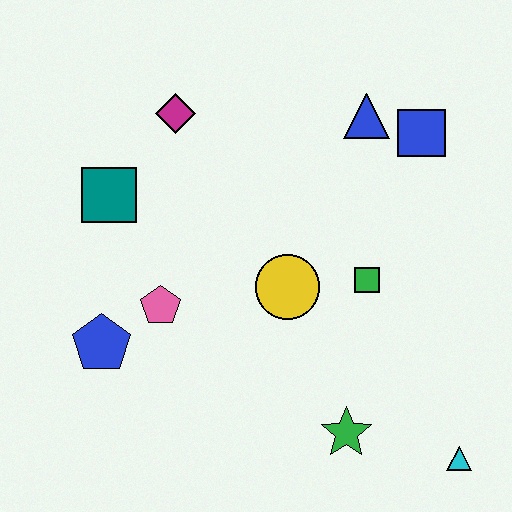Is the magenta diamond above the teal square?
Yes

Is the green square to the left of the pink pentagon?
No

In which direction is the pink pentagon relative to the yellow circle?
The pink pentagon is to the left of the yellow circle.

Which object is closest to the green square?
The yellow circle is closest to the green square.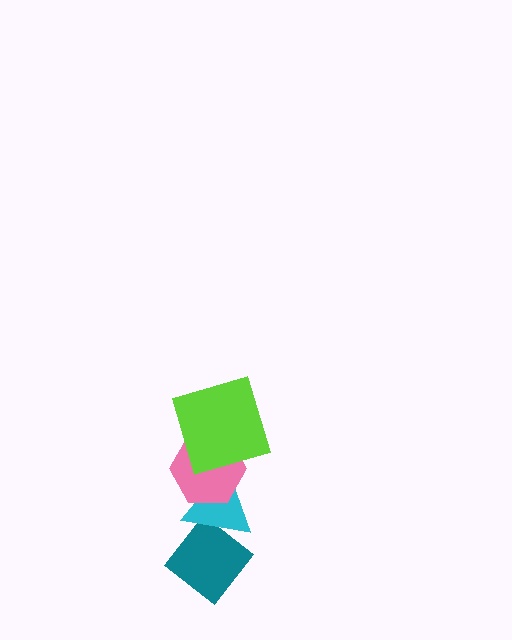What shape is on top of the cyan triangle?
The pink hexagon is on top of the cyan triangle.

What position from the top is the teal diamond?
The teal diamond is 4th from the top.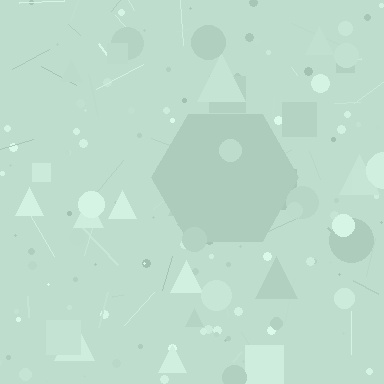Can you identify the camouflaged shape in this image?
The camouflaged shape is a hexagon.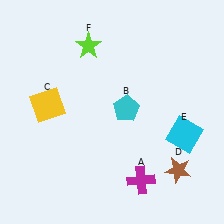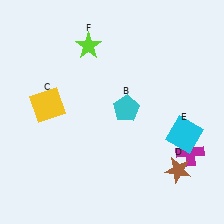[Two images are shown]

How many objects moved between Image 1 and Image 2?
1 object moved between the two images.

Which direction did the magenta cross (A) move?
The magenta cross (A) moved right.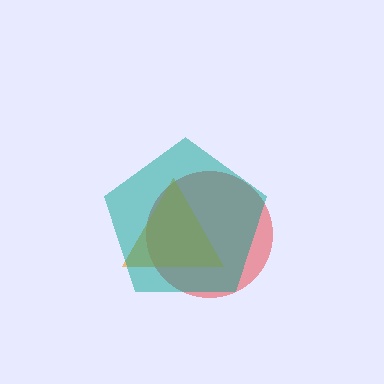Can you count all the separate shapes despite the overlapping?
Yes, there are 3 separate shapes.